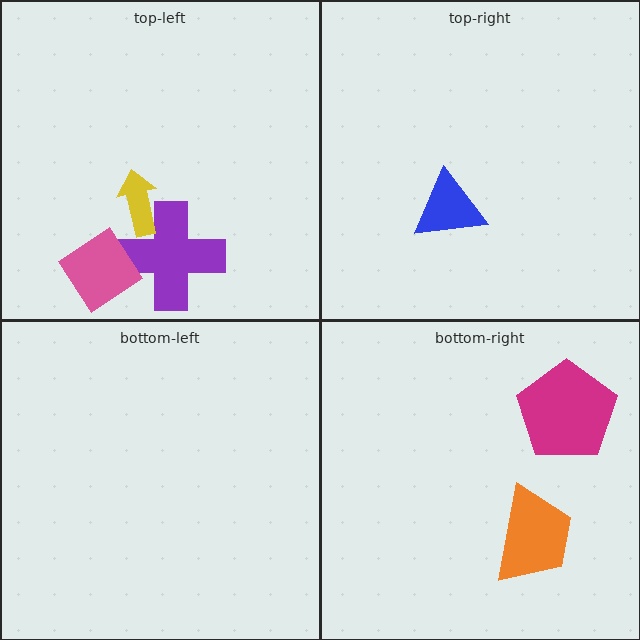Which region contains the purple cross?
The top-left region.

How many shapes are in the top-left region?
3.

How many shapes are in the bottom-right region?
2.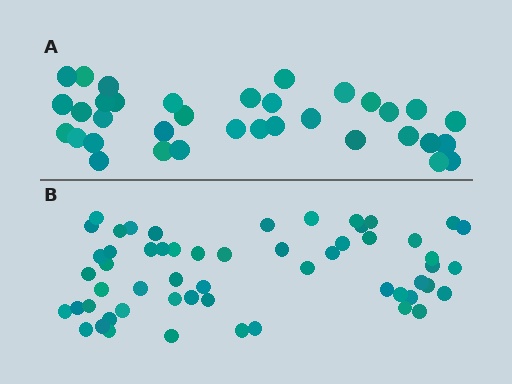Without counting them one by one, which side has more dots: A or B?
Region B (the bottom region) has more dots.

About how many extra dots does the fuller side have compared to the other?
Region B has approximately 20 more dots than region A.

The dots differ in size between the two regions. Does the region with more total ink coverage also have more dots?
No. Region A has more total ink coverage because its dots are larger, but region B actually contains more individual dots. Total area can be misleading — the number of items is what matters here.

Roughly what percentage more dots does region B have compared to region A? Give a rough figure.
About 60% more.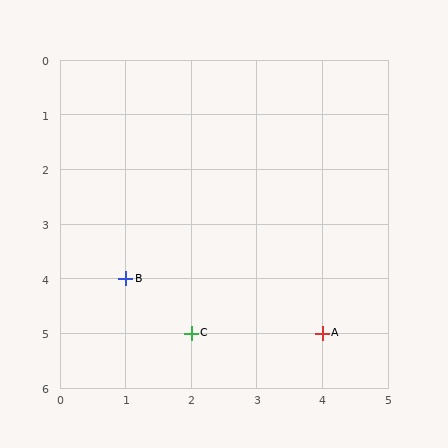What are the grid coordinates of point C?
Point C is at grid coordinates (2, 5).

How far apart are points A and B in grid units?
Points A and B are 3 columns and 1 row apart (about 3.2 grid units diagonally).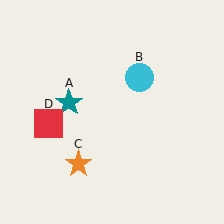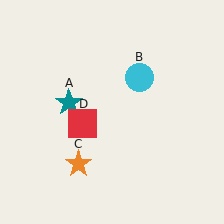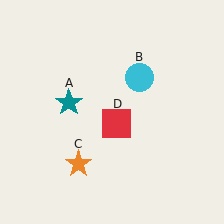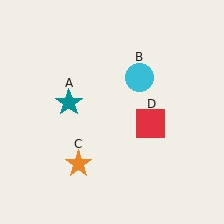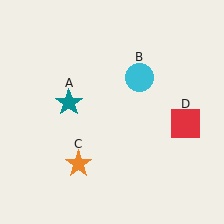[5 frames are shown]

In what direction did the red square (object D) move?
The red square (object D) moved right.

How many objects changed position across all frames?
1 object changed position: red square (object D).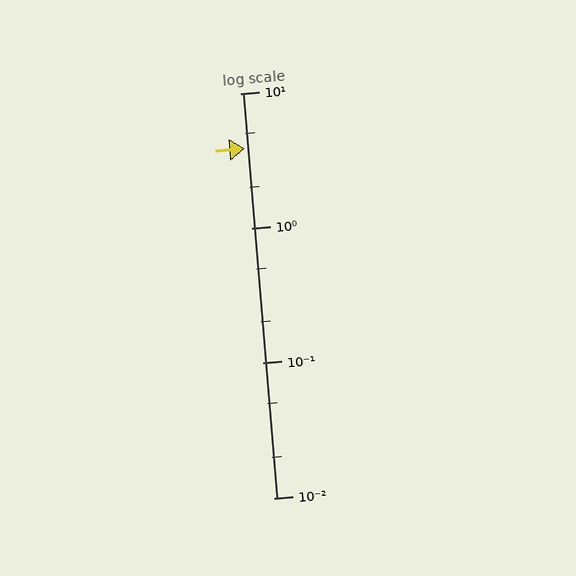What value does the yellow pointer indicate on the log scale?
The pointer indicates approximately 3.9.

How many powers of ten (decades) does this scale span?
The scale spans 3 decades, from 0.01 to 10.